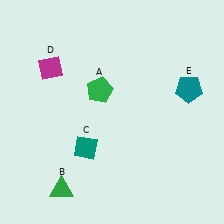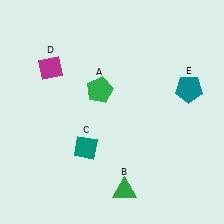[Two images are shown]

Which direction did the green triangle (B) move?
The green triangle (B) moved right.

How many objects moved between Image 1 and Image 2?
1 object moved between the two images.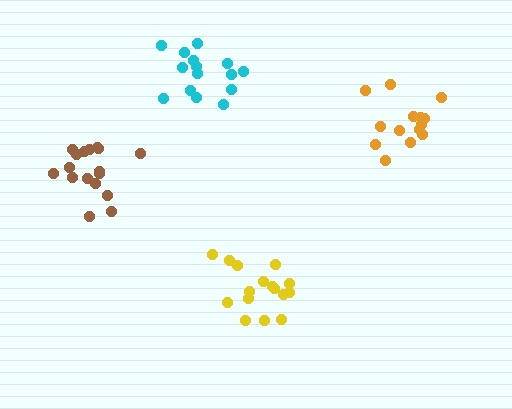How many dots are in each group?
Group 1: 15 dots, Group 2: 16 dots, Group 3: 17 dots, Group 4: 14 dots (62 total).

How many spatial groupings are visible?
There are 4 spatial groupings.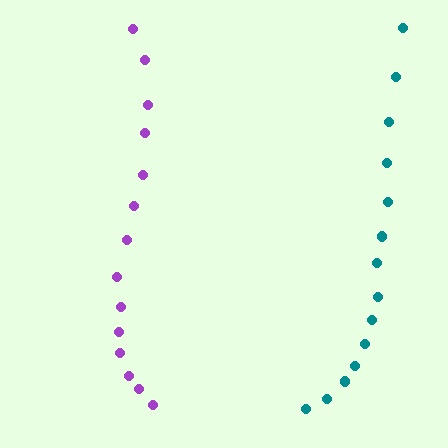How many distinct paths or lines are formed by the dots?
There are 2 distinct paths.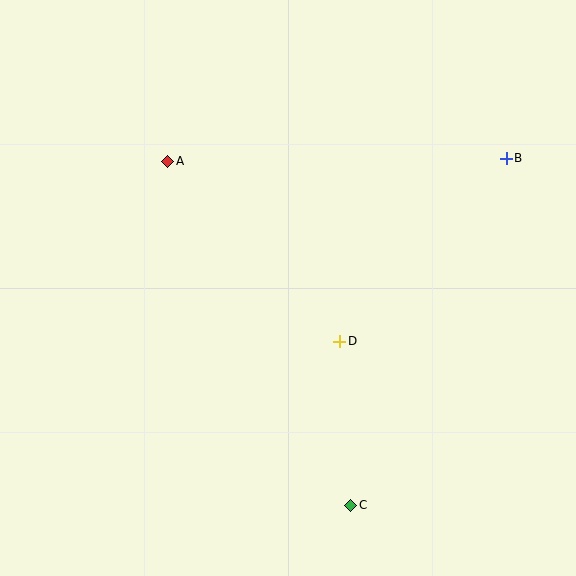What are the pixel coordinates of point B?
Point B is at (506, 158).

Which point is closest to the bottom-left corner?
Point C is closest to the bottom-left corner.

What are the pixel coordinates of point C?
Point C is at (351, 505).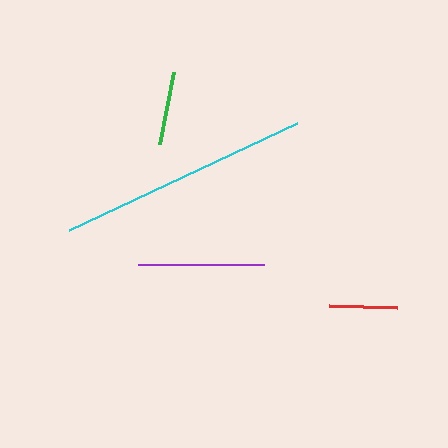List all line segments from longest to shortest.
From longest to shortest: cyan, purple, green, red.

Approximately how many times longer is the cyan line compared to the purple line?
The cyan line is approximately 2.0 times the length of the purple line.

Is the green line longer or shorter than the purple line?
The purple line is longer than the green line.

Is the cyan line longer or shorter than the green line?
The cyan line is longer than the green line.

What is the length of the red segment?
The red segment is approximately 68 pixels long.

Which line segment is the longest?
The cyan line is the longest at approximately 251 pixels.